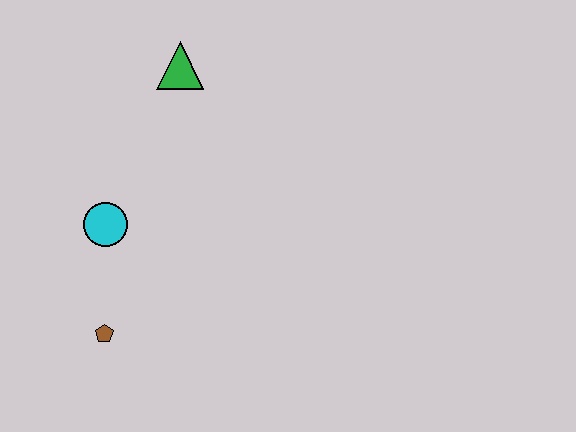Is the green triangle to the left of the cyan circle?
No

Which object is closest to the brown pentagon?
The cyan circle is closest to the brown pentagon.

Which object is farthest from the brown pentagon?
The green triangle is farthest from the brown pentagon.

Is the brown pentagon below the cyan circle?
Yes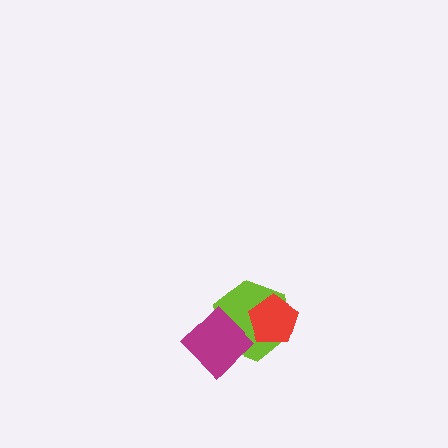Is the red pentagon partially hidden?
No, no other shape covers it.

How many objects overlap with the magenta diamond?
1 object overlaps with the magenta diamond.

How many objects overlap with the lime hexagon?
2 objects overlap with the lime hexagon.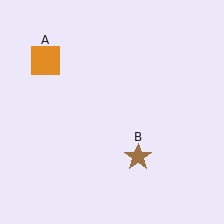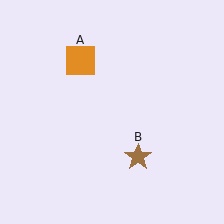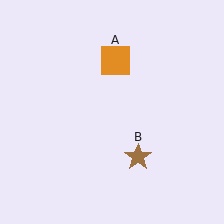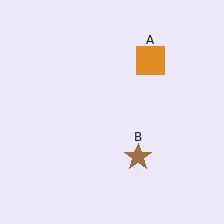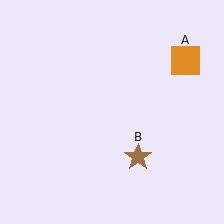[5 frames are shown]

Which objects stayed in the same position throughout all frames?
Brown star (object B) remained stationary.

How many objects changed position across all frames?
1 object changed position: orange square (object A).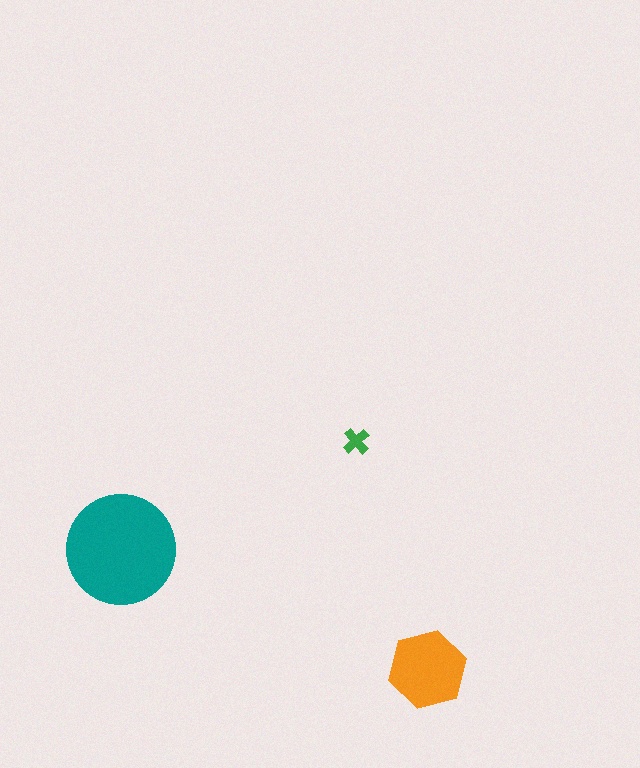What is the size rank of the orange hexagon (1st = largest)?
2nd.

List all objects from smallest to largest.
The green cross, the orange hexagon, the teal circle.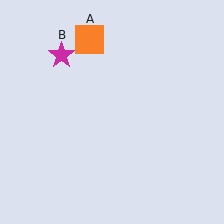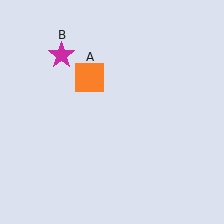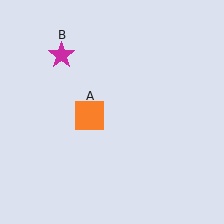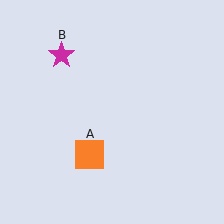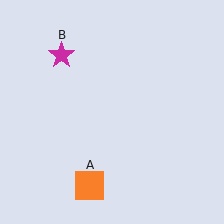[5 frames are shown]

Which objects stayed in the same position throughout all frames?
Magenta star (object B) remained stationary.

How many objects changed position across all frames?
1 object changed position: orange square (object A).